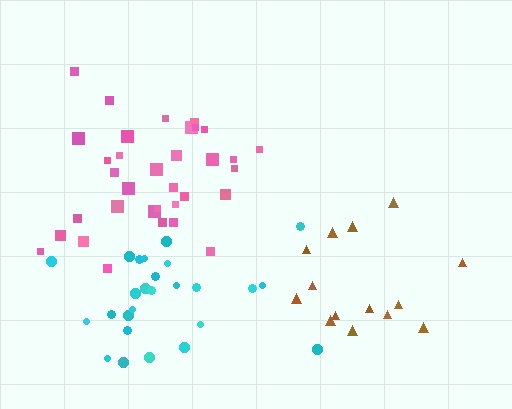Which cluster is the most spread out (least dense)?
Cyan.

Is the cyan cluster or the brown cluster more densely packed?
Brown.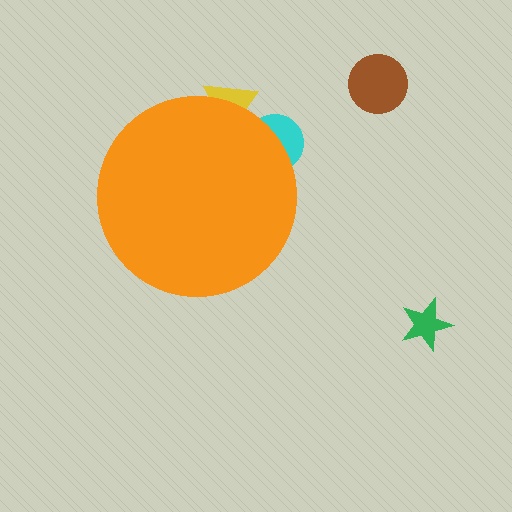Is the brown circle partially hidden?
No, the brown circle is fully visible.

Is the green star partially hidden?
No, the green star is fully visible.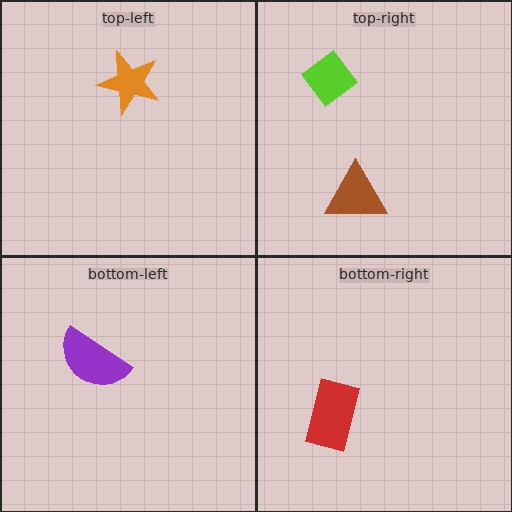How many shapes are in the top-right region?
2.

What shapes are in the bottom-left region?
The purple semicircle.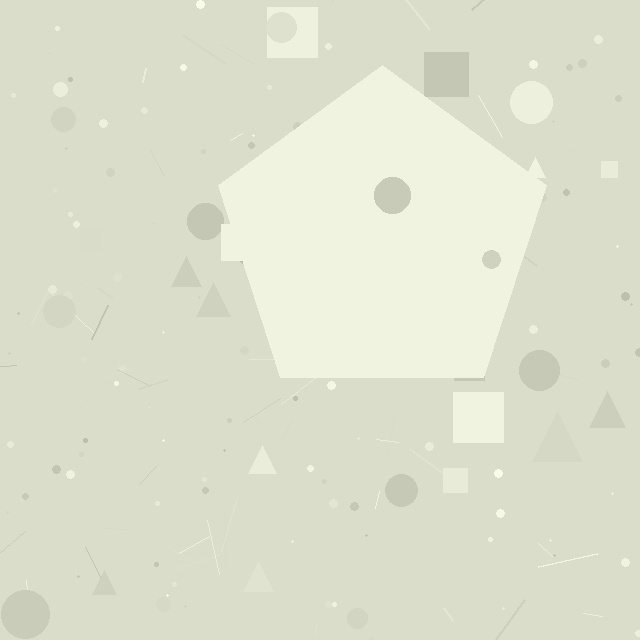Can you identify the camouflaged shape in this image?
The camouflaged shape is a pentagon.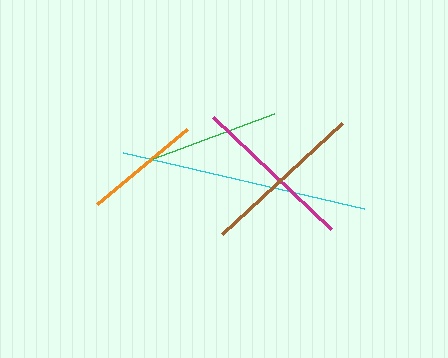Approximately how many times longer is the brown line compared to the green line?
The brown line is approximately 1.3 times the length of the green line.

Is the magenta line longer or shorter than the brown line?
The brown line is longer than the magenta line.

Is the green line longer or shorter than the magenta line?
The magenta line is longer than the green line.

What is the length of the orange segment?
The orange segment is approximately 117 pixels long.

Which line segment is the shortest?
The orange line is the shortest at approximately 117 pixels.